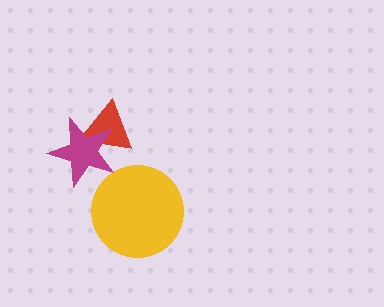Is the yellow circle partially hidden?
No, no other shape covers it.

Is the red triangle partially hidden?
Yes, it is partially covered by another shape.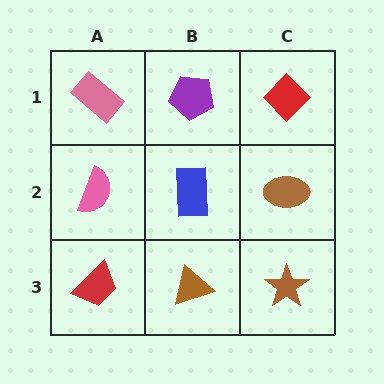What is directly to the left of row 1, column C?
A purple pentagon.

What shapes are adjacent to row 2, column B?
A purple pentagon (row 1, column B), a brown triangle (row 3, column B), a pink semicircle (row 2, column A), a brown ellipse (row 2, column C).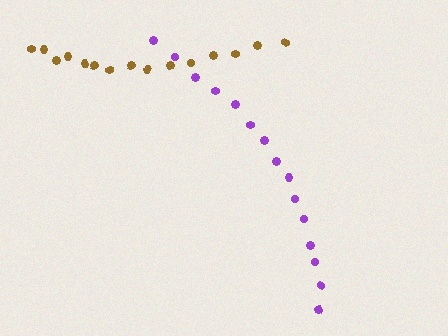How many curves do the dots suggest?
There are 2 distinct paths.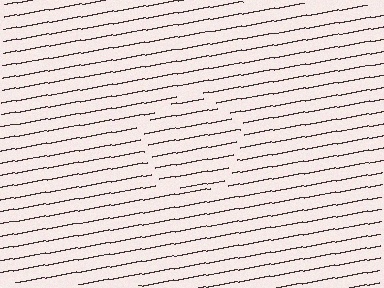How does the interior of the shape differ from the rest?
The interior of the shape contains the same grating, shifted by half a period — the contour is defined by the phase discontinuity where line-ends from the inner and outer gratings abut.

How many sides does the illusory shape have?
5 sides — the line-ends trace a pentagon.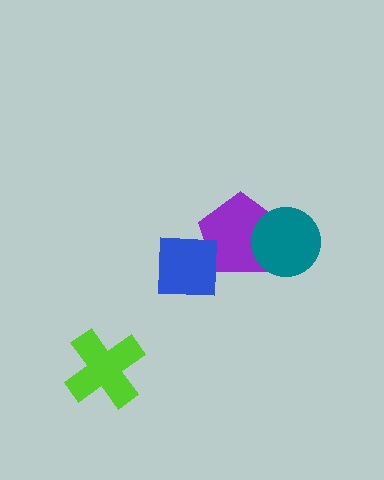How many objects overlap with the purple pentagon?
2 objects overlap with the purple pentagon.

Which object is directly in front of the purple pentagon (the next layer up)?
The teal circle is directly in front of the purple pentagon.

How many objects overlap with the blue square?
1 object overlaps with the blue square.